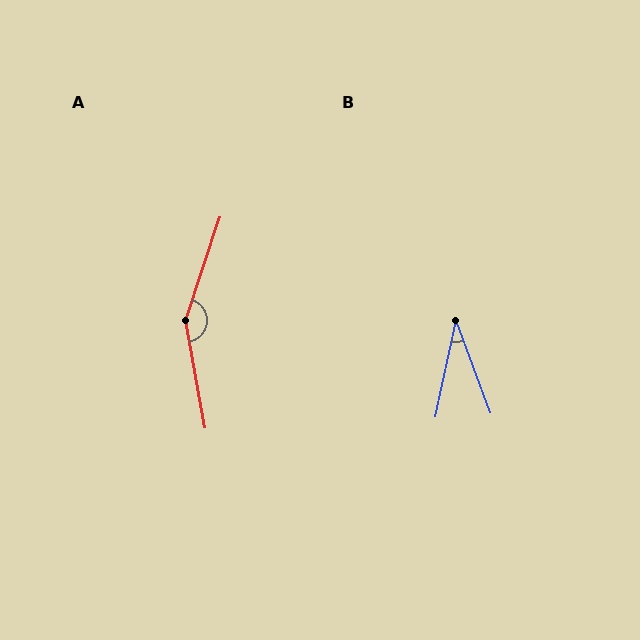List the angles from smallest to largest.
B (33°), A (152°).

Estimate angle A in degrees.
Approximately 152 degrees.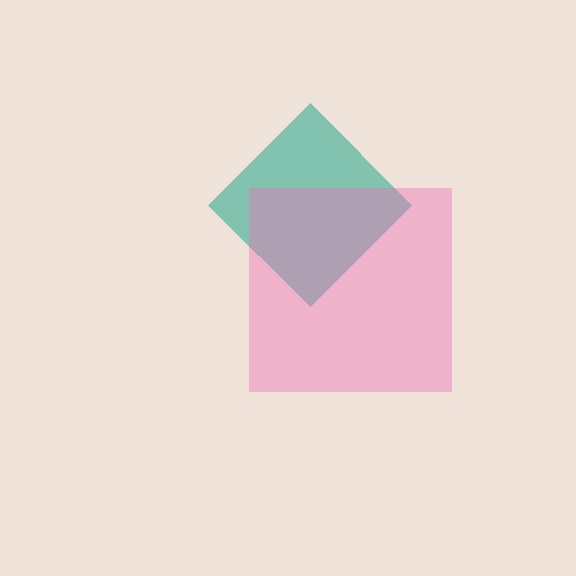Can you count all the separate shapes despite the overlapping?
Yes, there are 2 separate shapes.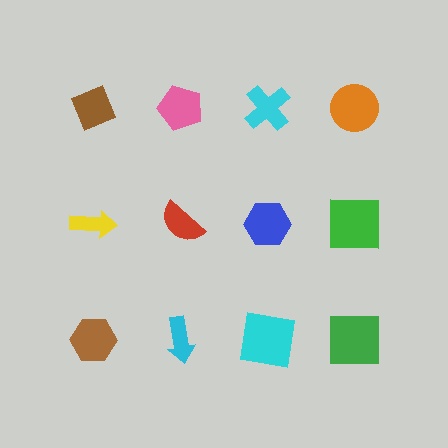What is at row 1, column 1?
A brown diamond.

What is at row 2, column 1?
A yellow arrow.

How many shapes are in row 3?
4 shapes.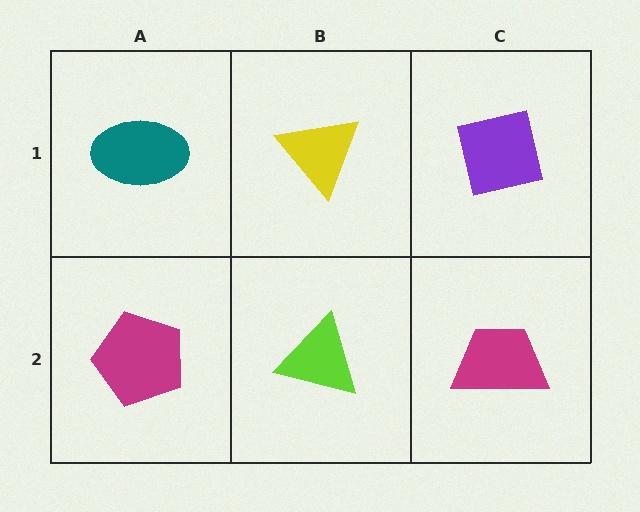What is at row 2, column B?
A lime triangle.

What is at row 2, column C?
A magenta trapezoid.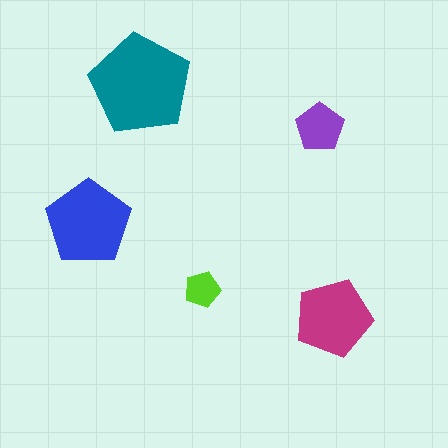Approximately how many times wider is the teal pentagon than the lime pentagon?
About 3 times wider.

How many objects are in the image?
There are 5 objects in the image.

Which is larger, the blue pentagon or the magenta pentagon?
The blue one.